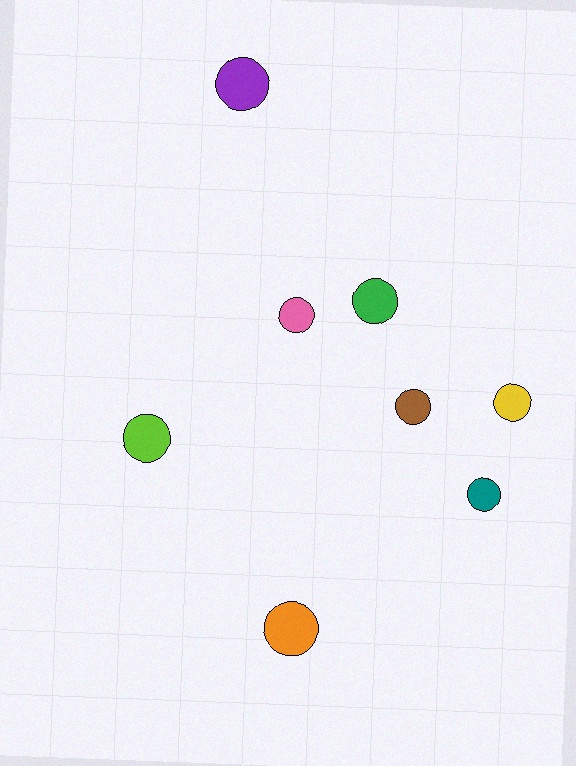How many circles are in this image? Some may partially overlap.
There are 8 circles.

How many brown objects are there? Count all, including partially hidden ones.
There is 1 brown object.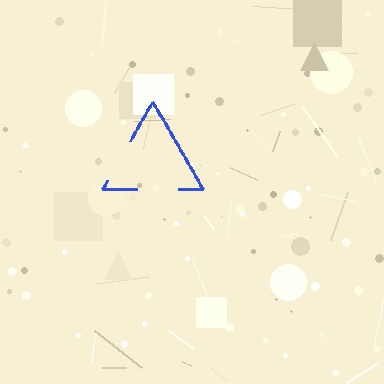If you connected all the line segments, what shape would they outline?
They would outline a triangle.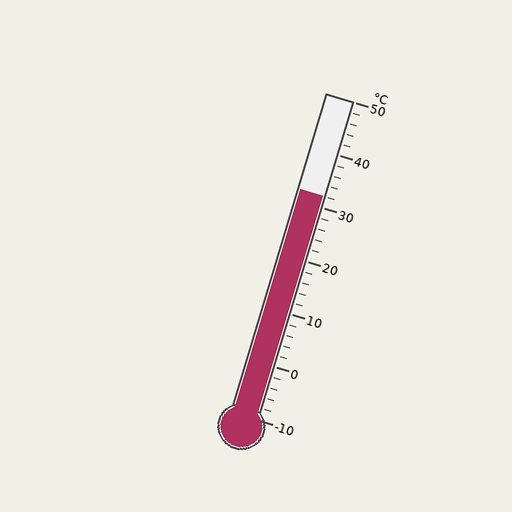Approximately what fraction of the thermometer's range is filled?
The thermometer is filled to approximately 70% of its range.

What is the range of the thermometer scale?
The thermometer scale ranges from -10°C to 50°C.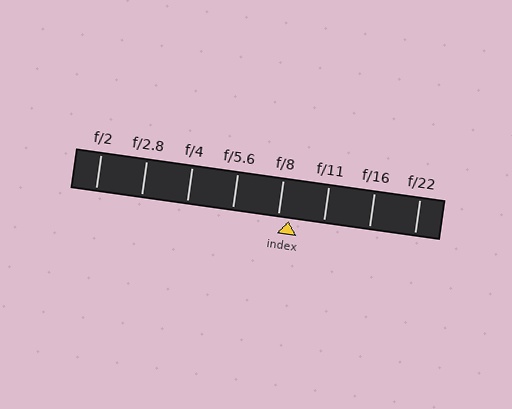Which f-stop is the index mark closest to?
The index mark is closest to f/8.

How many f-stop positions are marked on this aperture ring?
There are 8 f-stop positions marked.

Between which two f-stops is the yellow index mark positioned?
The index mark is between f/8 and f/11.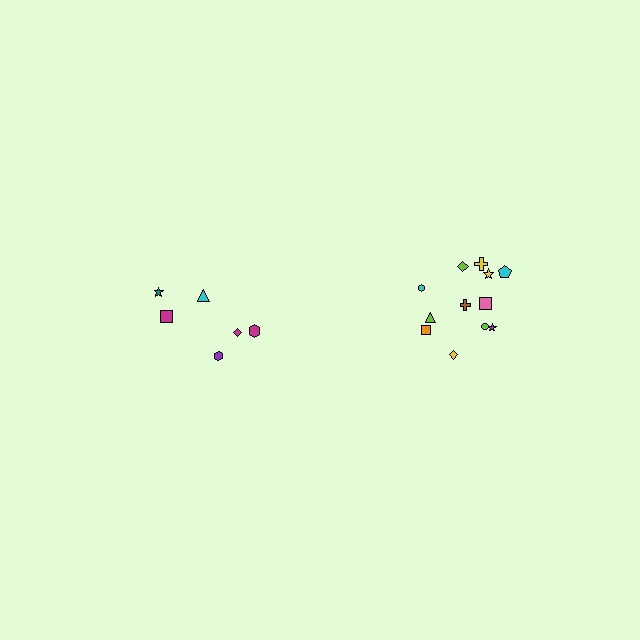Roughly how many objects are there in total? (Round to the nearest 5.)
Roughly 20 objects in total.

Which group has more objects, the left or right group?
The right group.